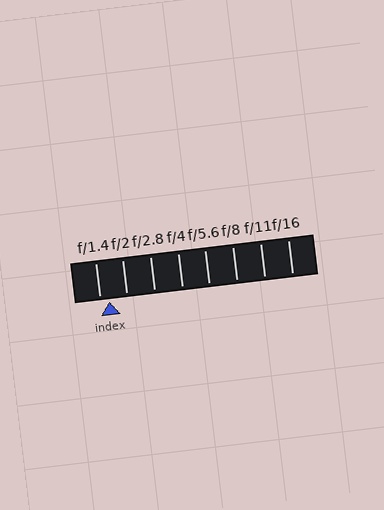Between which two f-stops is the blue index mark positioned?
The index mark is between f/1.4 and f/2.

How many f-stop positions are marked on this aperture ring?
There are 8 f-stop positions marked.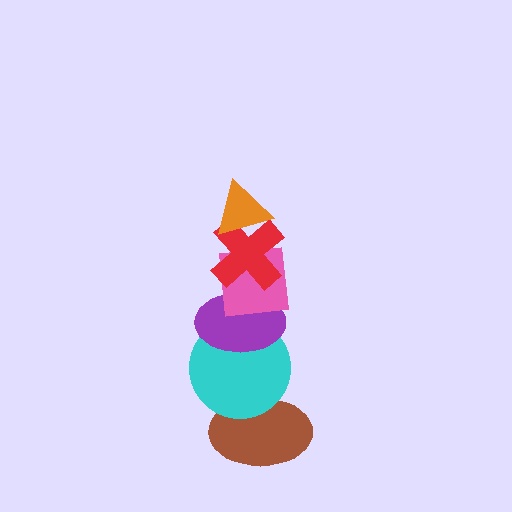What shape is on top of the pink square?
The red cross is on top of the pink square.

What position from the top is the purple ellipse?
The purple ellipse is 4th from the top.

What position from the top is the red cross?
The red cross is 2nd from the top.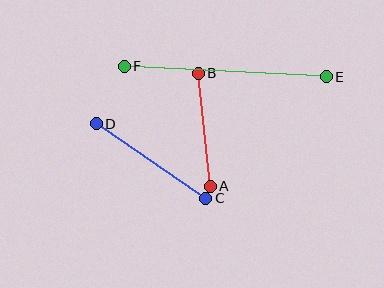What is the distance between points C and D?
The distance is approximately 133 pixels.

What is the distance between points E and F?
The distance is approximately 202 pixels.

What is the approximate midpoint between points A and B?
The midpoint is at approximately (204, 130) pixels.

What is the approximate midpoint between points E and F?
The midpoint is at approximately (225, 72) pixels.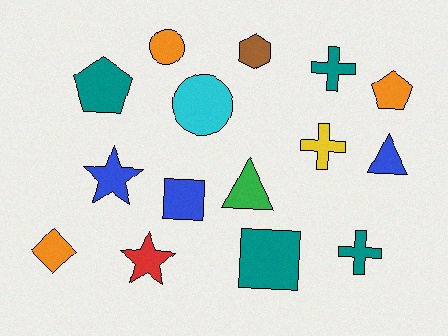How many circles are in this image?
There are 2 circles.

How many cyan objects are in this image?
There is 1 cyan object.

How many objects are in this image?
There are 15 objects.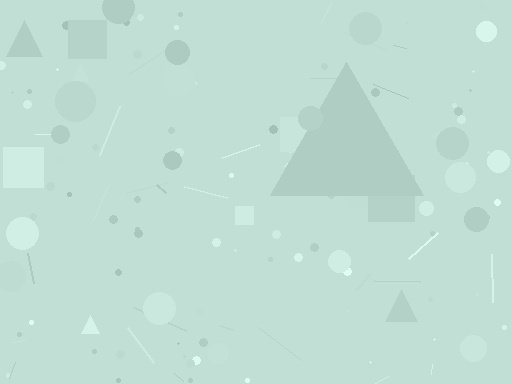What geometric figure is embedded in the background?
A triangle is embedded in the background.